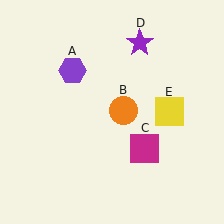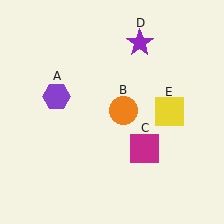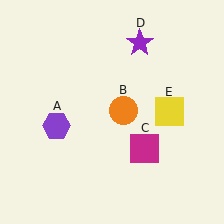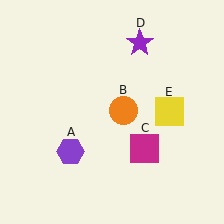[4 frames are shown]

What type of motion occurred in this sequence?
The purple hexagon (object A) rotated counterclockwise around the center of the scene.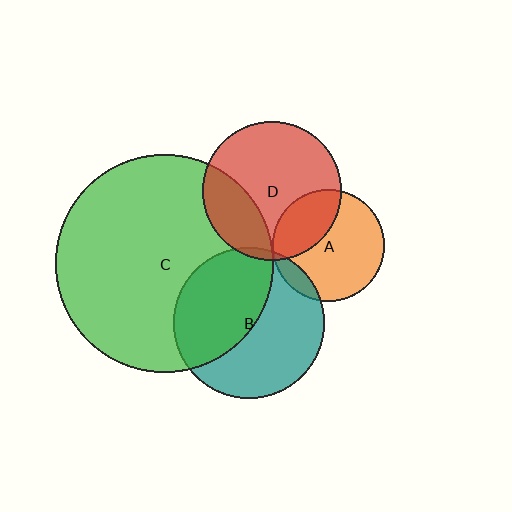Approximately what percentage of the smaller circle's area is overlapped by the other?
Approximately 25%.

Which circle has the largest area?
Circle C (green).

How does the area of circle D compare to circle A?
Approximately 1.5 times.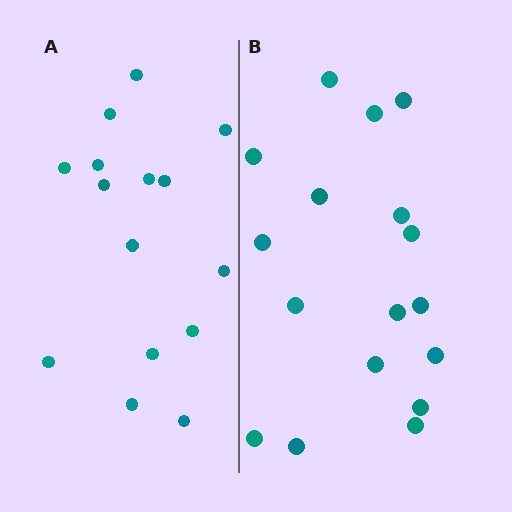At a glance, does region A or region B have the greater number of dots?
Region B (the right region) has more dots.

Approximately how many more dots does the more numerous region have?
Region B has just a few more — roughly 2 or 3 more dots than region A.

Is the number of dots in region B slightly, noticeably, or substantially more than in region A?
Region B has only slightly more — the two regions are fairly close. The ratio is roughly 1.1 to 1.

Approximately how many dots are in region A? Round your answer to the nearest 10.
About 20 dots. (The exact count is 15, which rounds to 20.)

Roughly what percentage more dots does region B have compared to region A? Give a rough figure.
About 15% more.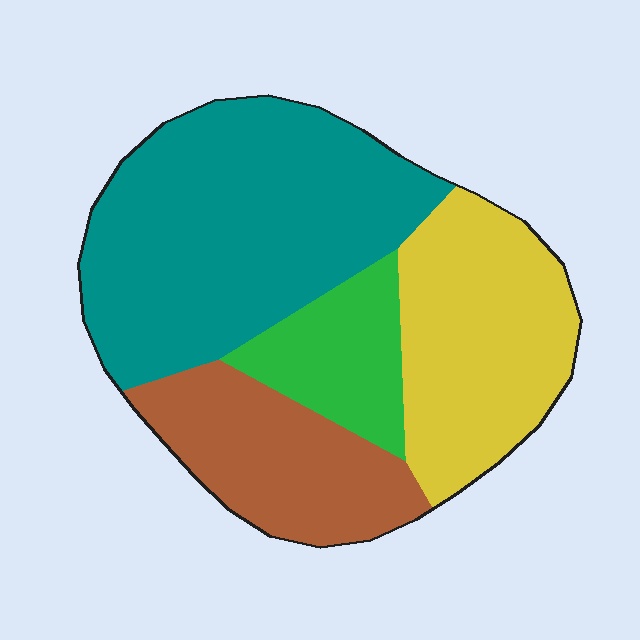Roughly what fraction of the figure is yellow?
Yellow takes up between a sixth and a third of the figure.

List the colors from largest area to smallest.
From largest to smallest: teal, yellow, brown, green.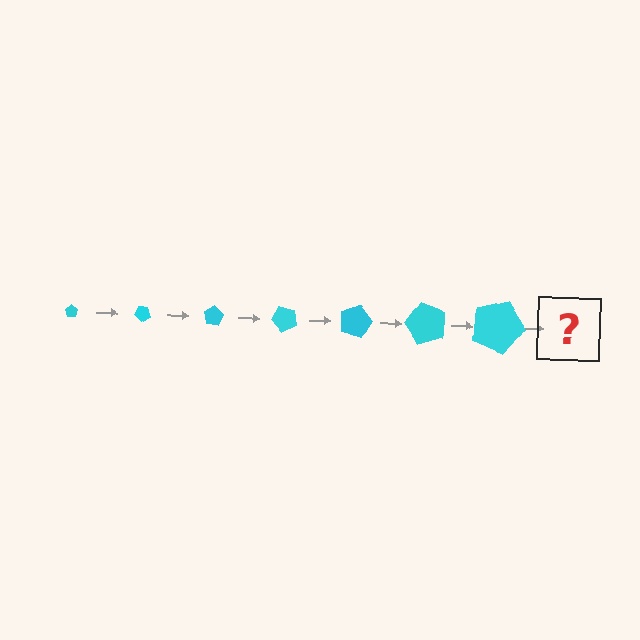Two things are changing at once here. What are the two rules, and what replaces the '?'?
The two rules are that the pentagon grows larger each step and it rotates 40 degrees each step. The '?' should be a pentagon, larger than the previous one and rotated 280 degrees from the start.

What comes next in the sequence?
The next element should be a pentagon, larger than the previous one and rotated 280 degrees from the start.